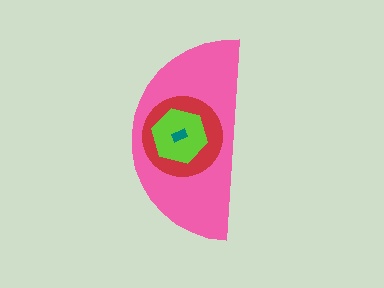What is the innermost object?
The teal rectangle.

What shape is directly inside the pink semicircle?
The red circle.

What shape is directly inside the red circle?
The lime hexagon.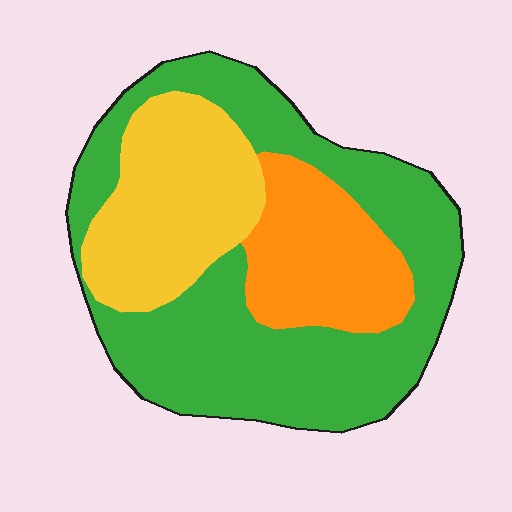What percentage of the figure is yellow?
Yellow takes up between a sixth and a third of the figure.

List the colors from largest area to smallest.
From largest to smallest: green, yellow, orange.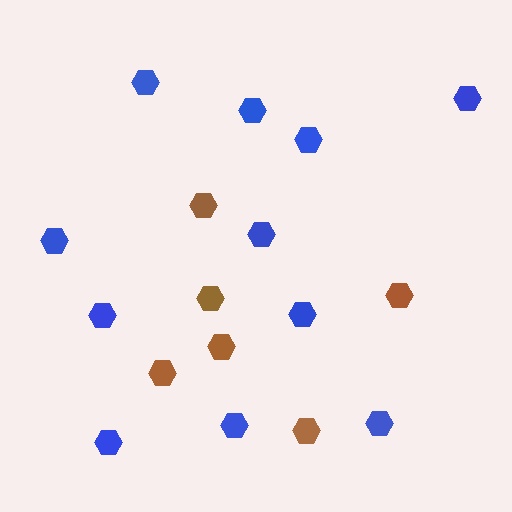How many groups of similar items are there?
There are 2 groups: one group of brown hexagons (6) and one group of blue hexagons (11).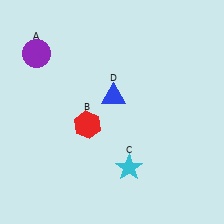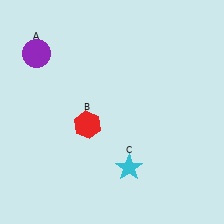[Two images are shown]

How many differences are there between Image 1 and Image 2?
There is 1 difference between the two images.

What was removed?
The blue triangle (D) was removed in Image 2.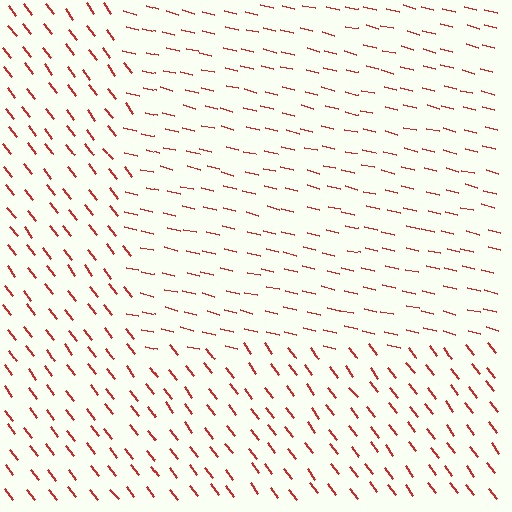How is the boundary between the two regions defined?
The boundary is defined purely by a change in line orientation (approximately 39 degrees difference). All lines are the same color and thickness.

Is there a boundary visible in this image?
Yes, there is a texture boundary formed by a change in line orientation.